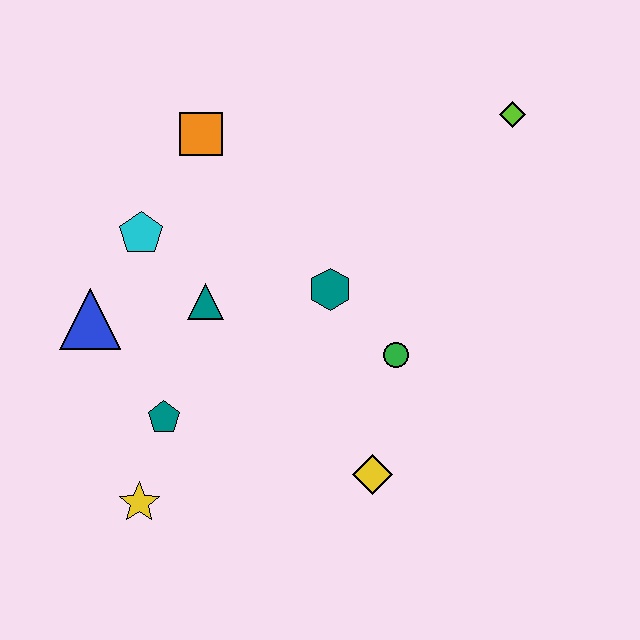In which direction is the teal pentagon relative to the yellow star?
The teal pentagon is above the yellow star.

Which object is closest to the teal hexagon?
The green circle is closest to the teal hexagon.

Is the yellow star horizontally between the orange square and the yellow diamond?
No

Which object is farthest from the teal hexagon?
The yellow star is farthest from the teal hexagon.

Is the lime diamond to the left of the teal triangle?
No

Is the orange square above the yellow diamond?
Yes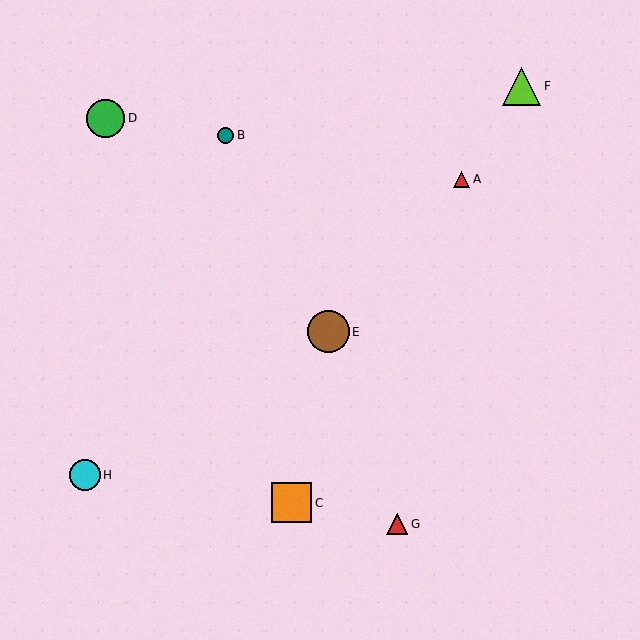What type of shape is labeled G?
Shape G is a red triangle.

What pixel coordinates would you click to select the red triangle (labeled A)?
Click at (462, 179) to select the red triangle A.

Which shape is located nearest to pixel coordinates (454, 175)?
The red triangle (labeled A) at (462, 179) is nearest to that location.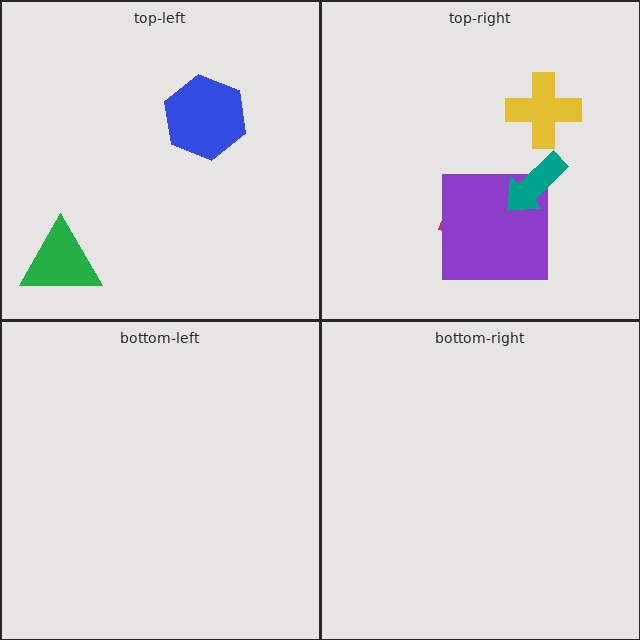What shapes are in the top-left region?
The green triangle, the blue hexagon.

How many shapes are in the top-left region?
2.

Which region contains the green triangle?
The top-left region.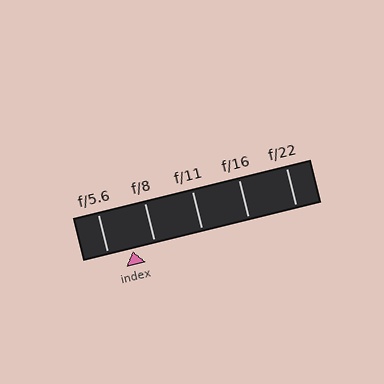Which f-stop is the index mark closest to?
The index mark is closest to f/8.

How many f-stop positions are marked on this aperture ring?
There are 5 f-stop positions marked.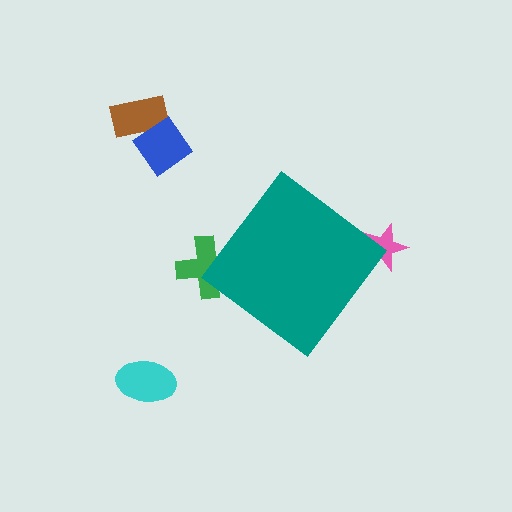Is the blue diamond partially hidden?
No, the blue diamond is fully visible.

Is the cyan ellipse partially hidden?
No, the cyan ellipse is fully visible.